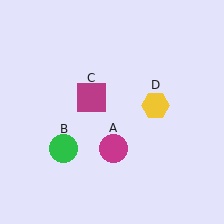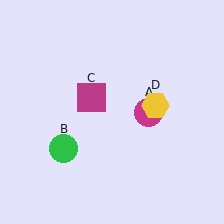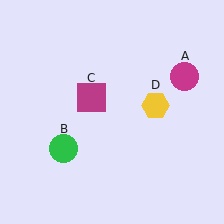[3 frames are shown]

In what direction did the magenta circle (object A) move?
The magenta circle (object A) moved up and to the right.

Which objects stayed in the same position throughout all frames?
Green circle (object B) and magenta square (object C) and yellow hexagon (object D) remained stationary.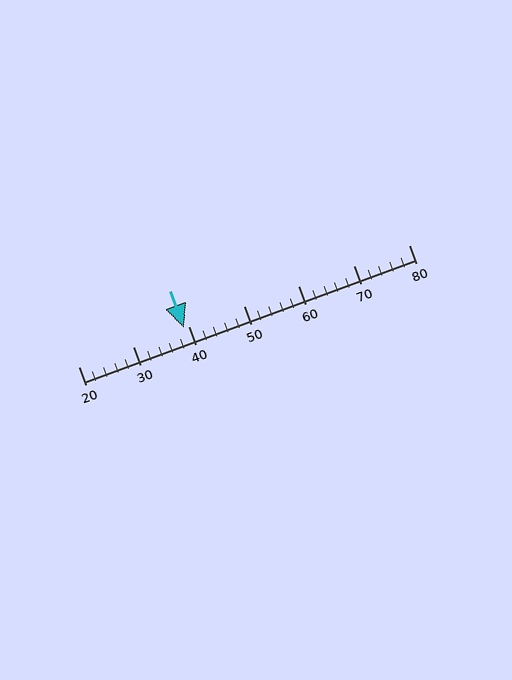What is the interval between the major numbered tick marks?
The major tick marks are spaced 10 units apart.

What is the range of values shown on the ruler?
The ruler shows values from 20 to 80.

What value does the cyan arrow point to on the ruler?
The cyan arrow points to approximately 39.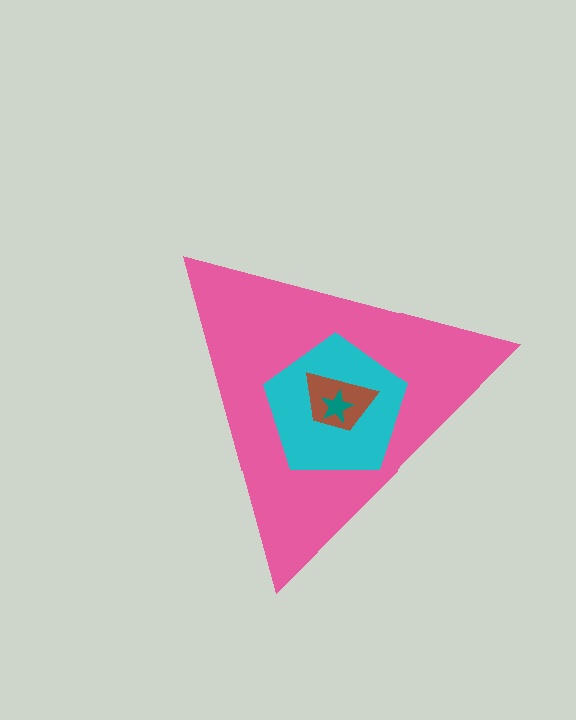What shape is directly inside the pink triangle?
The cyan pentagon.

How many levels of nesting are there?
4.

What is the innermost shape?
The teal star.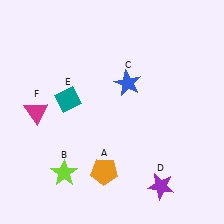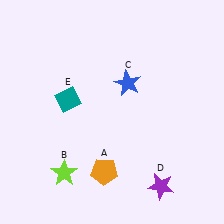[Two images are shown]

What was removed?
The magenta triangle (F) was removed in Image 2.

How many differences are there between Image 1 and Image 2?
There is 1 difference between the two images.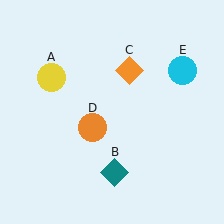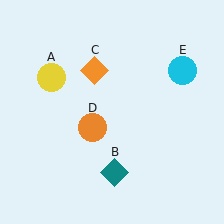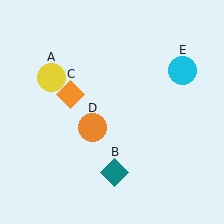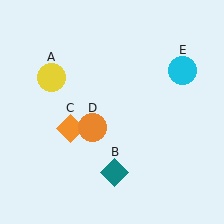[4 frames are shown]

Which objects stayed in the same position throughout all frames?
Yellow circle (object A) and teal diamond (object B) and orange circle (object D) and cyan circle (object E) remained stationary.